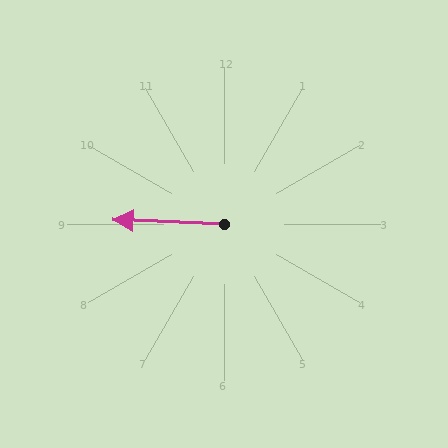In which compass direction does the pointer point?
West.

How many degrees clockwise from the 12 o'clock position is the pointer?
Approximately 272 degrees.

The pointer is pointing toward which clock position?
Roughly 9 o'clock.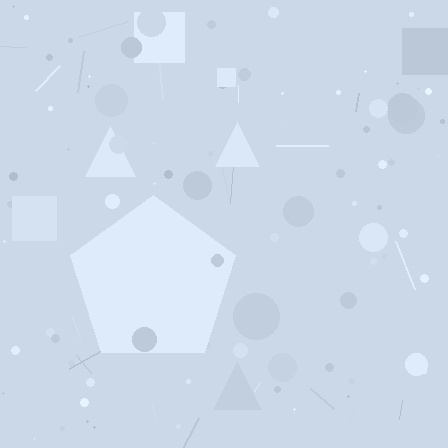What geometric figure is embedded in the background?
A pentagon is embedded in the background.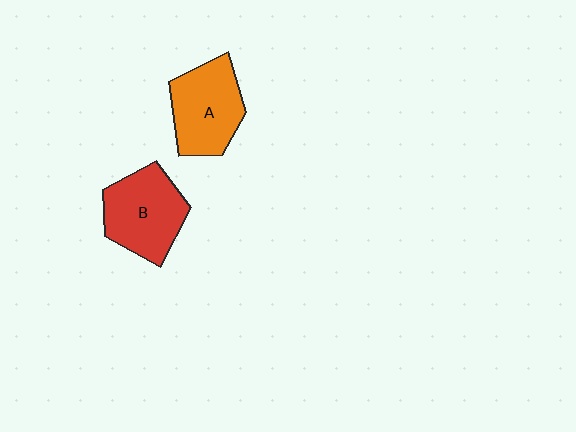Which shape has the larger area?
Shape B (red).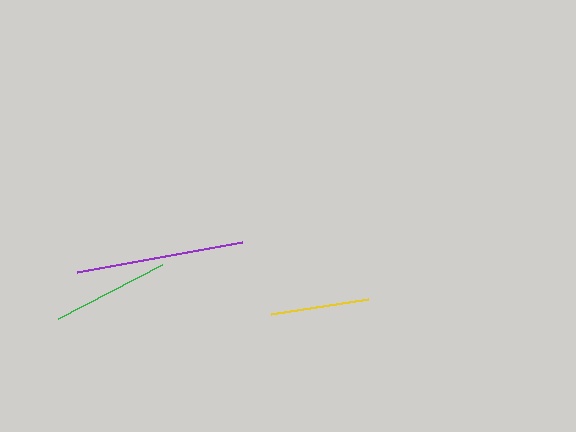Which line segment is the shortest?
The yellow line is the shortest at approximately 98 pixels.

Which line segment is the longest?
The purple line is the longest at approximately 168 pixels.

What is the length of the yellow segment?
The yellow segment is approximately 98 pixels long.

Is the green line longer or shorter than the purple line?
The purple line is longer than the green line.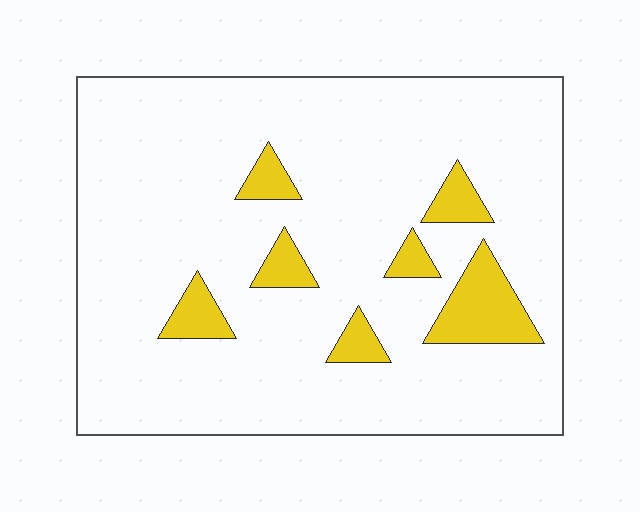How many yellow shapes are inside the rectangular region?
7.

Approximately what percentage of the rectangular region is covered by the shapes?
Approximately 10%.